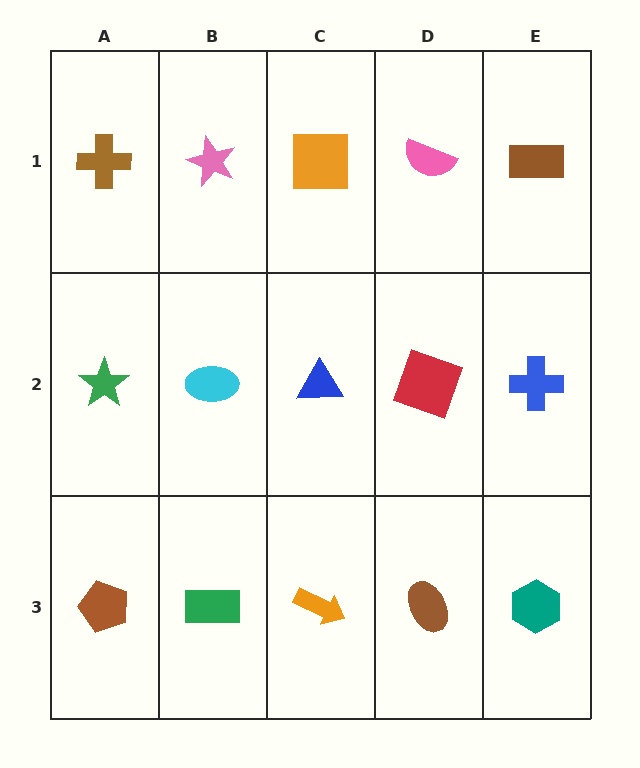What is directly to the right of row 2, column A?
A cyan ellipse.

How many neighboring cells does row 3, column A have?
2.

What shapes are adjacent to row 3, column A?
A green star (row 2, column A), a green rectangle (row 3, column B).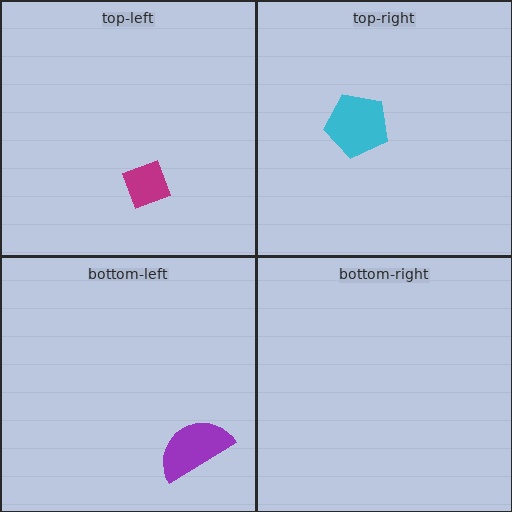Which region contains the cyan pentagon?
The top-right region.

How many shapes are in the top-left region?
1.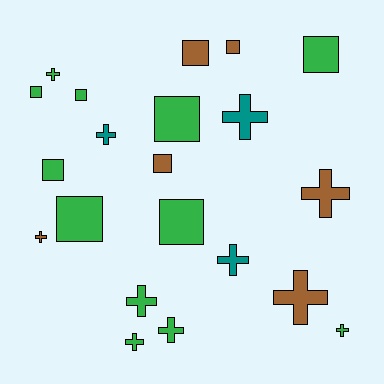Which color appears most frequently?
Green, with 12 objects.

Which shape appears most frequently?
Cross, with 11 objects.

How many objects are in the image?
There are 21 objects.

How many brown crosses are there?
There are 3 brown crosses.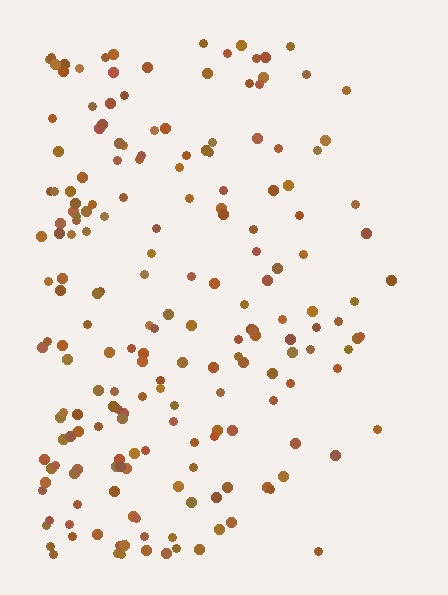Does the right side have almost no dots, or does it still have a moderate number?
Still a moderate number, just noticeably fewer than the left.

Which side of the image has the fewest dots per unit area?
The right.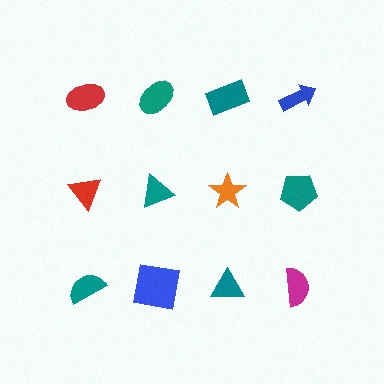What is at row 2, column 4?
A teal pentagon.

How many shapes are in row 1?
4 shapes.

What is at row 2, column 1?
A red triangle.